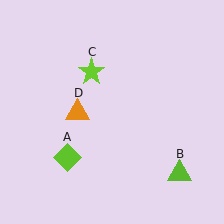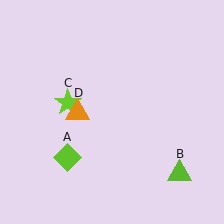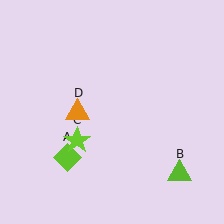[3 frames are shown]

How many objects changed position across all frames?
1 object changed position: lime star (object C).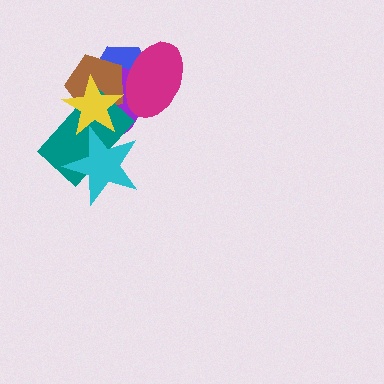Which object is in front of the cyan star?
The yellow star is in front of the cyan star.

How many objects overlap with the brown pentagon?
5 objects overlap with the brown pentagon.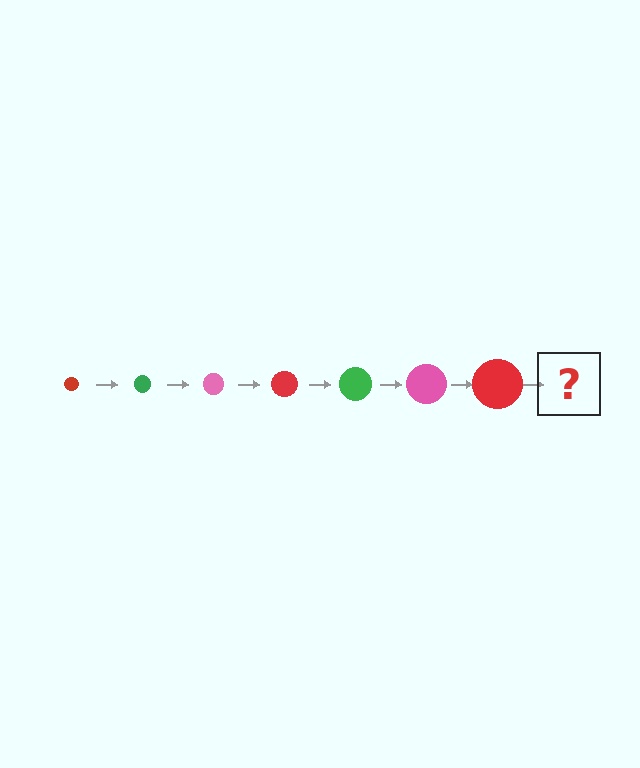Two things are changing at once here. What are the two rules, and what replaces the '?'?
The two rules are that the circle grows larger each step and the color cycles through red, green, and pink. The '?' should be a green circle, larger than the previous one.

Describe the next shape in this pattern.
It should be a green circle, larger than the previous one.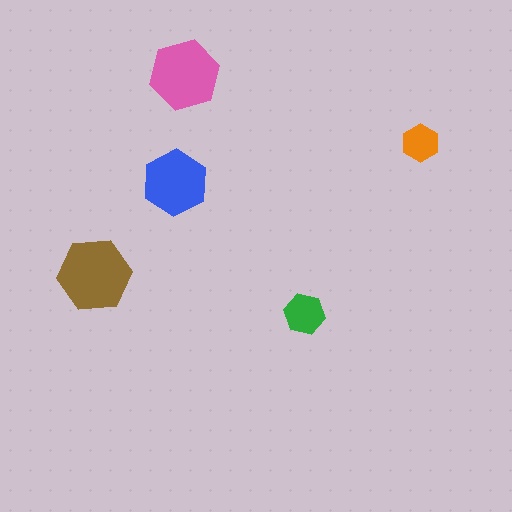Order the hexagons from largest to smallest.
the brown one, the pink one, the blue one, the green one, the orange one.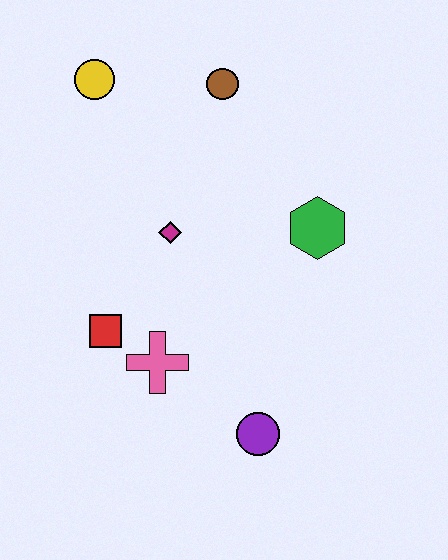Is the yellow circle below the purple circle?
No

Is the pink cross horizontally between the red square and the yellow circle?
No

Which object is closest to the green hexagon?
The magenta diamond is closest to the green hexagon.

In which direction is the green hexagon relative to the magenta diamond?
The green hexagon is to the right of the magenta diamond.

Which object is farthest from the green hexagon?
The yellow circle is farthest from the green hexagon.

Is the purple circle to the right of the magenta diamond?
Yes